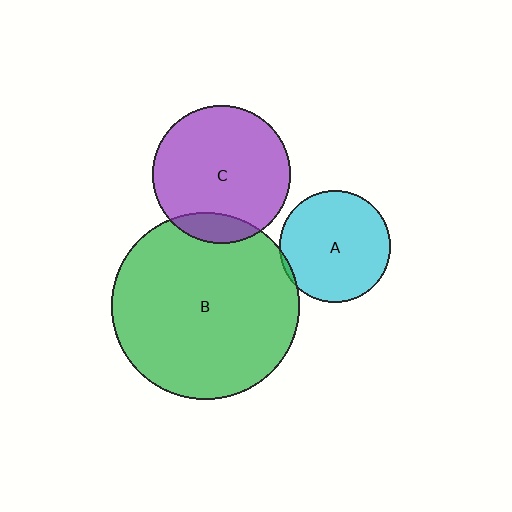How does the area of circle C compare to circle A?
Approximately 1.5 times.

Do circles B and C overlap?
Yes.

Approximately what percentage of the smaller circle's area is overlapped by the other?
Approximately 15%.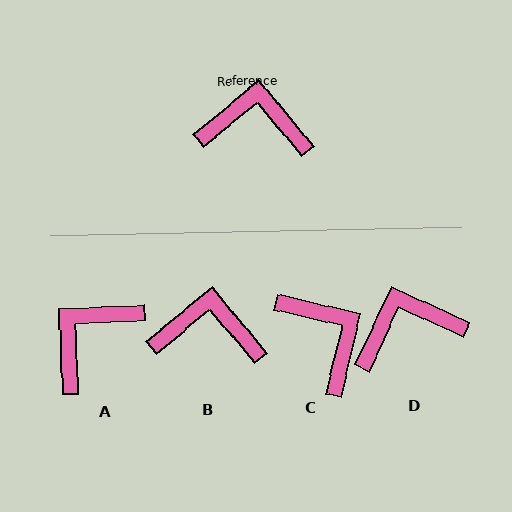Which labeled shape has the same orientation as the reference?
B.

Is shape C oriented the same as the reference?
No, it is off by about 53 degrees.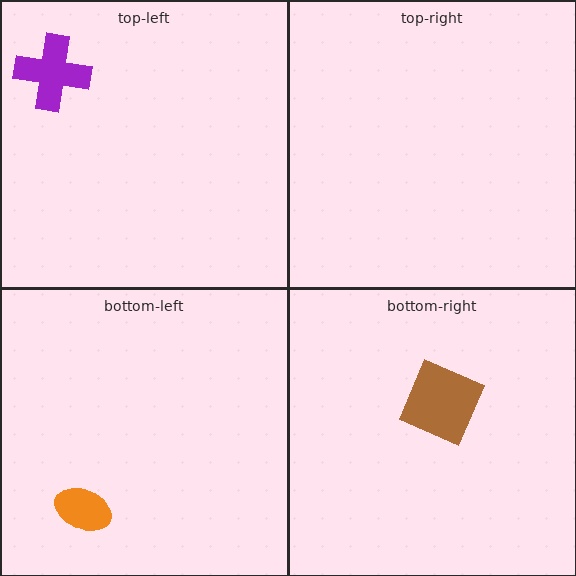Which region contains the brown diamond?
The bottom-right region.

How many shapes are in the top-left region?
1.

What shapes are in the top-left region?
The purple cross.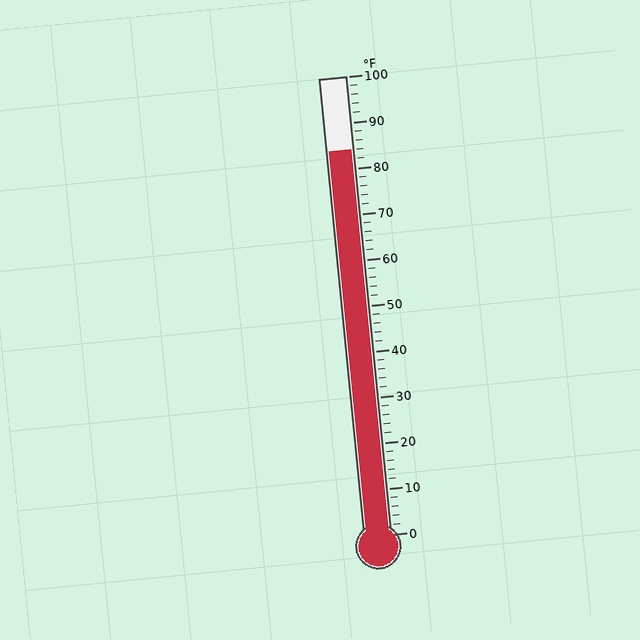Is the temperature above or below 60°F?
The temperature is above 60°F.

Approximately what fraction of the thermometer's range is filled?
The thermometer is filled to approximately 85% of its range.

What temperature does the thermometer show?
The thermometer shows approximately 84°F.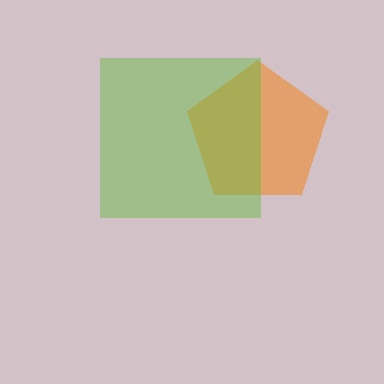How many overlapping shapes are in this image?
There are 2 overlapping shapes in the image.